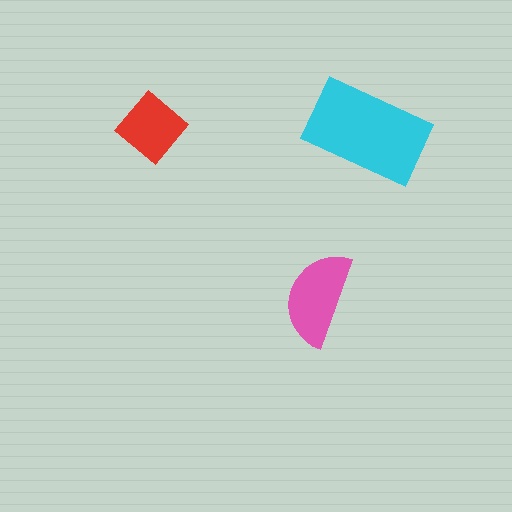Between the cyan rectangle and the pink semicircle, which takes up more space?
The cyan rectangle.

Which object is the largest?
The cyan rectangle.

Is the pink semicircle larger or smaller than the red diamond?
Larger.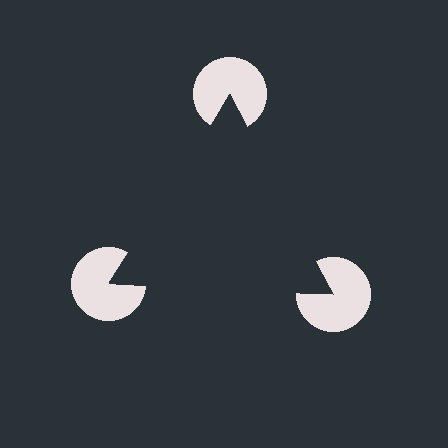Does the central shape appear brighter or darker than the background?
It typically appears slightly darker than the background, even though no actual brightness change is drawn.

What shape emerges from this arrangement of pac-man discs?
An illusory triangle — its edges are inferred from the aligned wedge cuts in the pac-man discs, not physically drawn.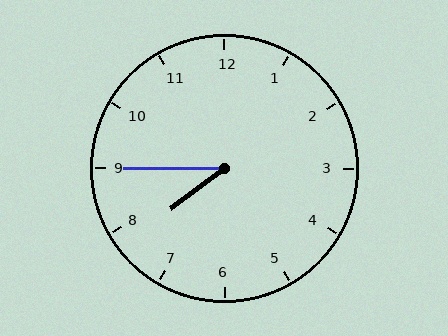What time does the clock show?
7:45.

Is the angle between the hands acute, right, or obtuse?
It is acute.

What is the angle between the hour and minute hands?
Approximately 38 degrees.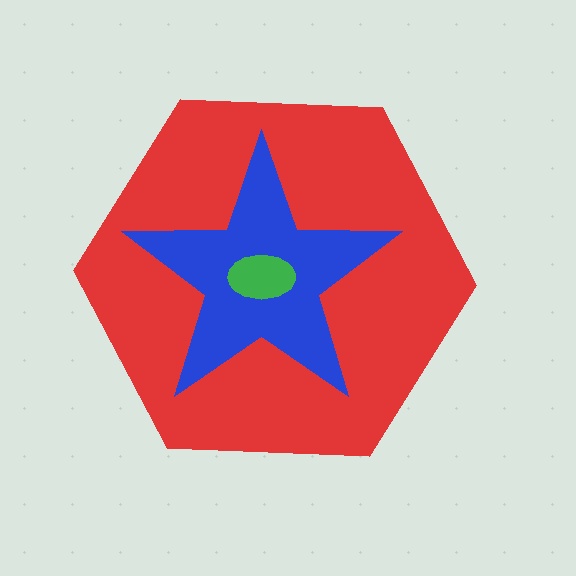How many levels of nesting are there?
3.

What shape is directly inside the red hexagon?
The blue star.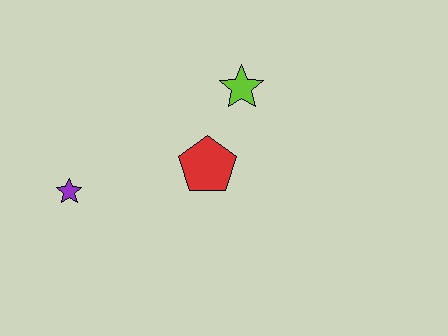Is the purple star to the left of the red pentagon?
Yes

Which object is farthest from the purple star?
The lime star is farthest from the purple star.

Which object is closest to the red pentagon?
The lime star is closest to the red pentagon.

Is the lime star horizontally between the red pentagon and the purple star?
No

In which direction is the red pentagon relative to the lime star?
The red pentagon is below the lime star.